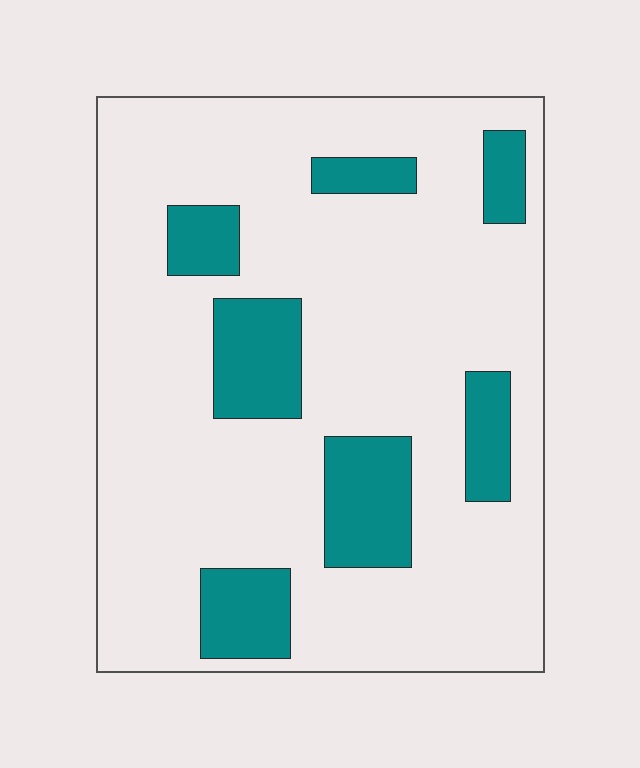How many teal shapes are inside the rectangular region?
7.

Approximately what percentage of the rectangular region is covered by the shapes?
Approximately 20%.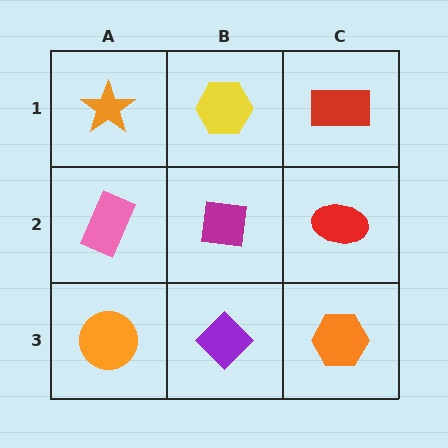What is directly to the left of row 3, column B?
An orange circle.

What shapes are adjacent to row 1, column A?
A pink rectangle (row 2, column A), a yellow hexagon (row 1, column B).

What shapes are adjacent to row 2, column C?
A red rectangle (row 1, column C), an orange hexagon (row 3, column C), a magenta square (row 2, column B).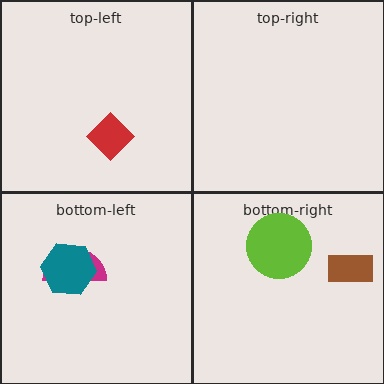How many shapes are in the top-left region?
1.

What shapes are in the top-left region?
The red diamond.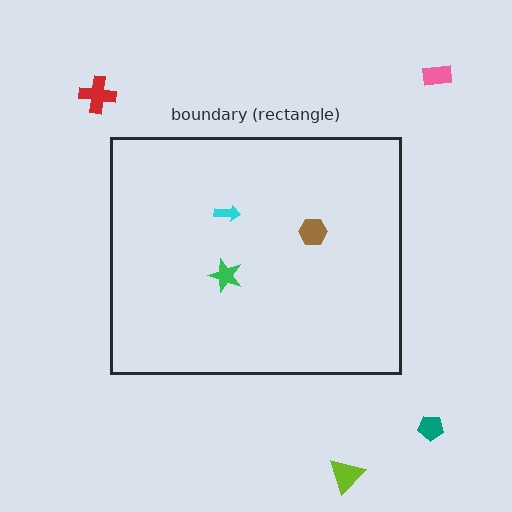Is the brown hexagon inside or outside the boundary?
Inside.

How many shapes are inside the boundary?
3 inside, 4 outside.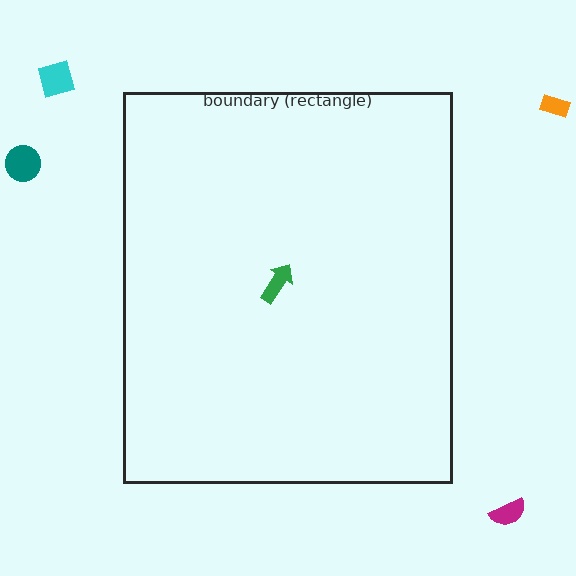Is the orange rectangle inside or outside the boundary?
Outside.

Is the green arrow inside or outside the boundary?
Inside.